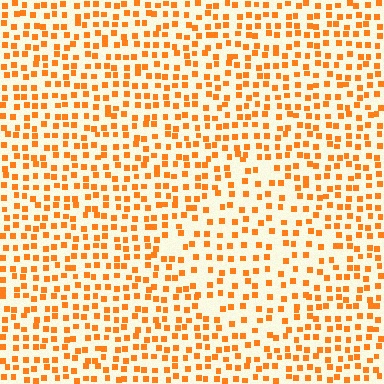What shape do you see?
I see a diamond.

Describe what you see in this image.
The image contains small orange elements arranged at two different densities. A diamond-shaped region is visible where the elements are less densely packed than the surrounding area.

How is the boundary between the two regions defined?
The boundary is defined by a change in element density (approximately 1.6x ratio). All elements are the same color, size, and shape.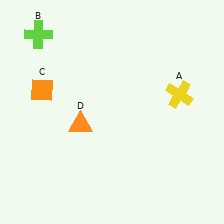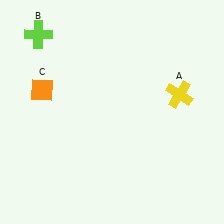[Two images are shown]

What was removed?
The orange triangle (D) was removed in Image 2.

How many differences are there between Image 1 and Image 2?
There is 1 difference between the two images.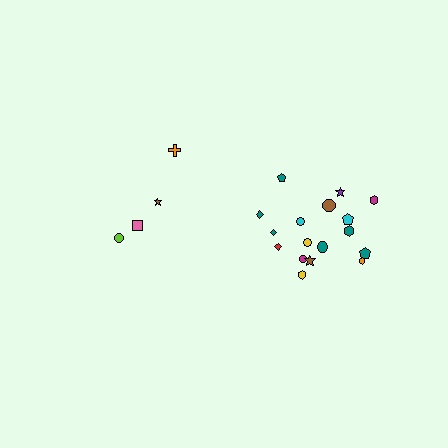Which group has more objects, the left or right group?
The right group.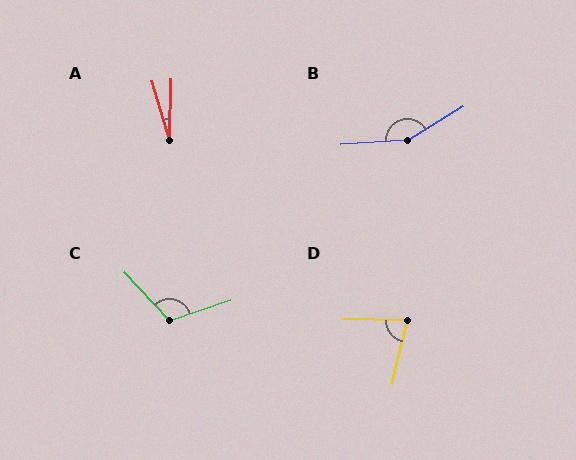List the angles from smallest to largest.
A (18°), D (77°), C (114°), B (153°).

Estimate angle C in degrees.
Approximately 114 degrees.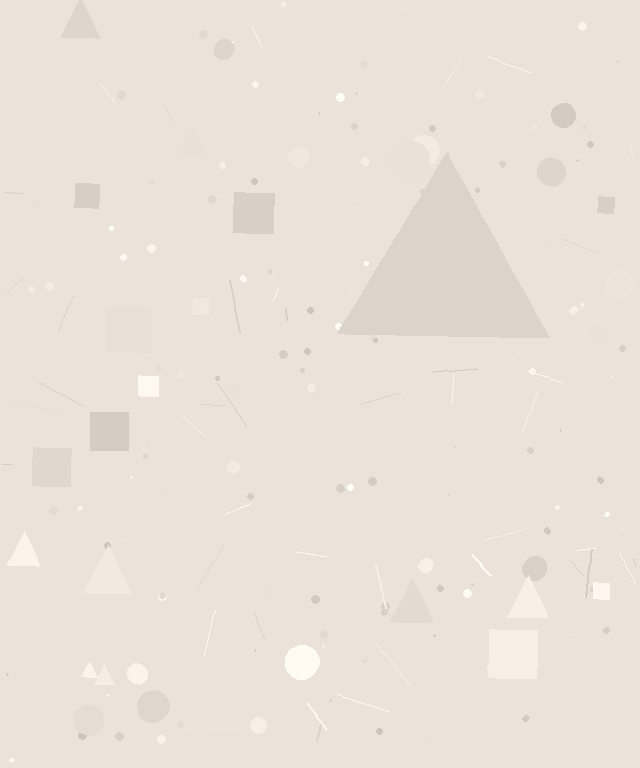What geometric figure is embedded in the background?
A triangle is embedded in the background.